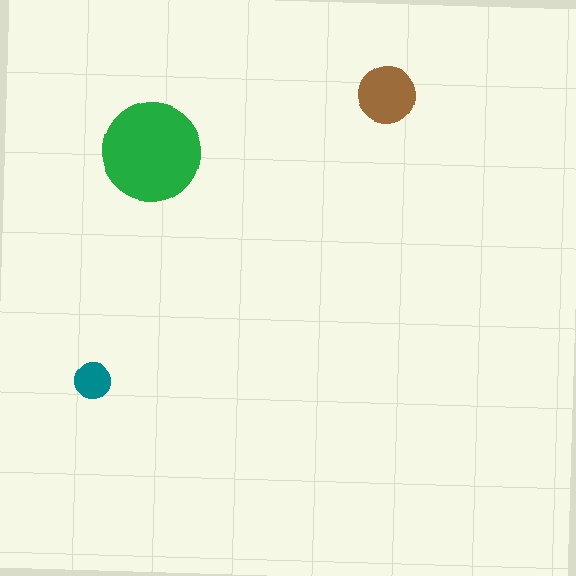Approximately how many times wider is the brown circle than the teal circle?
About 1.5 times wider.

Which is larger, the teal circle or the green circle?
The green one.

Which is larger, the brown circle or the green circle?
The green one.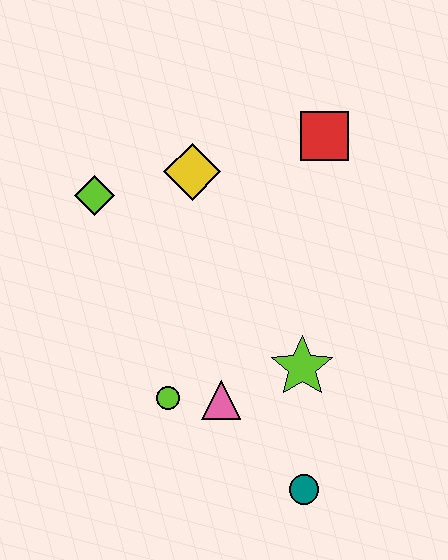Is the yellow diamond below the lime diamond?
No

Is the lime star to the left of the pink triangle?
No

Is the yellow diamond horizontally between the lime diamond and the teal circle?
Yes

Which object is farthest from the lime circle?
The red square is farthest from the lime circle.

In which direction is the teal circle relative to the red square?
The teal circle is below the red square.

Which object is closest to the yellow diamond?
The lime diamond is closest to the yellow diamond.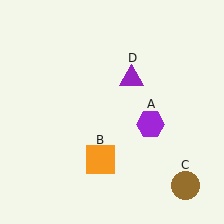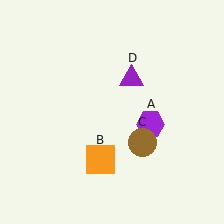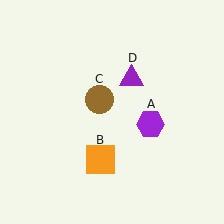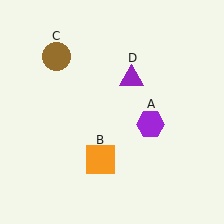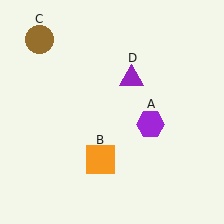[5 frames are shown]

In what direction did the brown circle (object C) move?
The brown circle (object C) moved up and to the left.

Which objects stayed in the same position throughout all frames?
Purple hexagon (object A) and orange square (object B) and purple triangle (object D) remained stationary.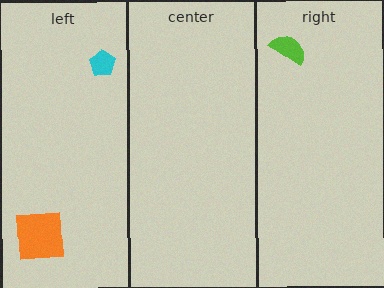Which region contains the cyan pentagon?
The left region.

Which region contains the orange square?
The left region.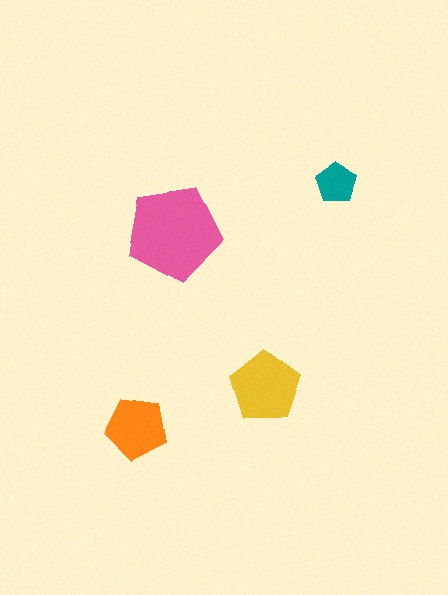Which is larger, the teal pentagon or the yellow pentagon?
The yellow one.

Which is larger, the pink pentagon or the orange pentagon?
The pink one.